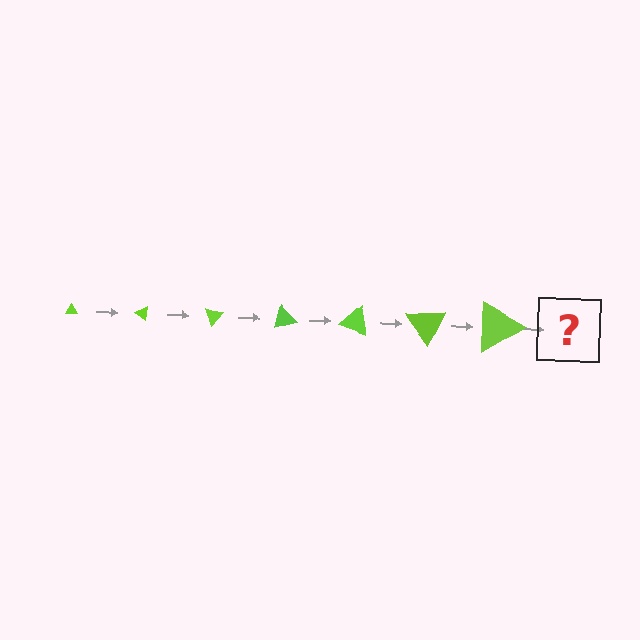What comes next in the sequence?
The next element should be a triangle, larger than the previous one and rotated 245 degrees from the start.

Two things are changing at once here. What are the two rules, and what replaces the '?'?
The two rules are that the triangle grows larger each step and it rotates 35 degrees each step. The '?' should be a triangle, larger than the previous one and rotated 245 degrees from the start.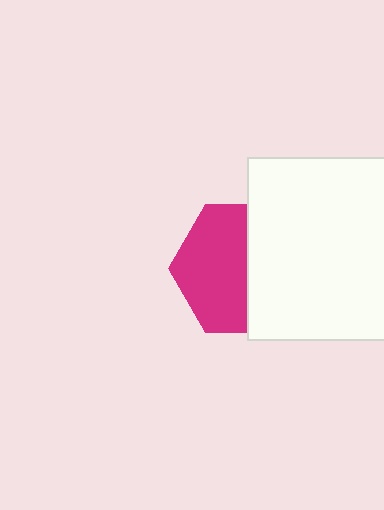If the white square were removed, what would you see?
You would see the complete magenta hexagon.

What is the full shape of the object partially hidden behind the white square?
The partially hidden object is a magenta hexagon.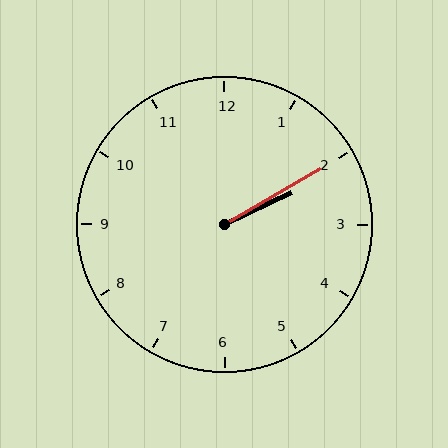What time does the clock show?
2:10.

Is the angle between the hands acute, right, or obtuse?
It is acute.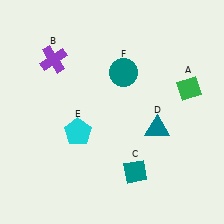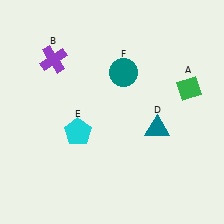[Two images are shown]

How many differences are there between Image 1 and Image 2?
There is 1 difference between the two images.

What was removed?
The teal diamond (C) was removed in Image 2.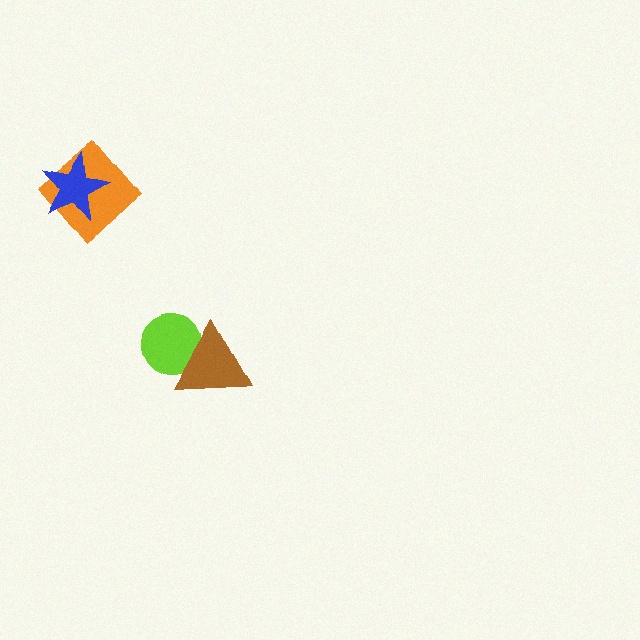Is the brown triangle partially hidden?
No, no other shape covers it.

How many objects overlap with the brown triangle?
1 object overlaps with the brown triangle.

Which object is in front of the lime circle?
The brown triangle is in front of the lime circle.